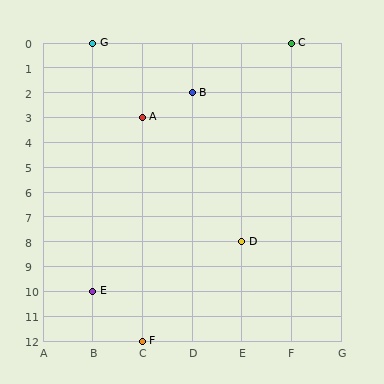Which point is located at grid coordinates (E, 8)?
Point D is at (E, 8).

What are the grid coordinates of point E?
Point E is at grid coordinates (B, 10).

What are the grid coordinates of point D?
Point D is at grid coordinates (E, 8).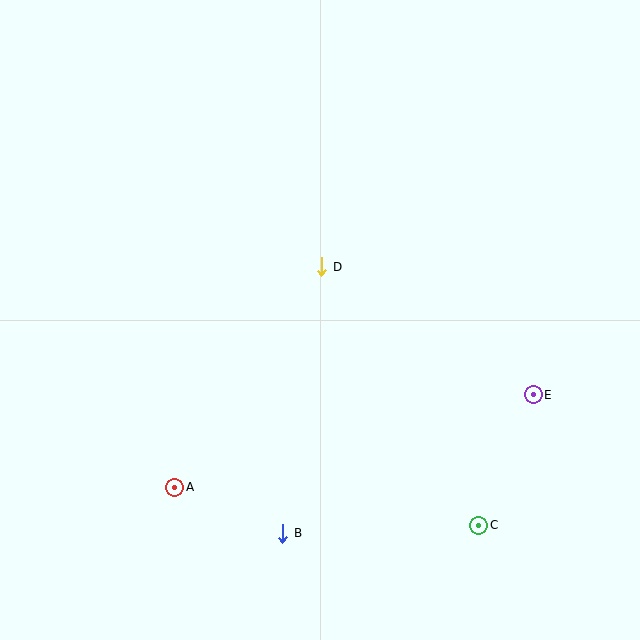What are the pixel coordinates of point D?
Point D is at (322, 267).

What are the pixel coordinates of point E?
Point E is at (533, 395).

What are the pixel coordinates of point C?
Point C is at (479, 525).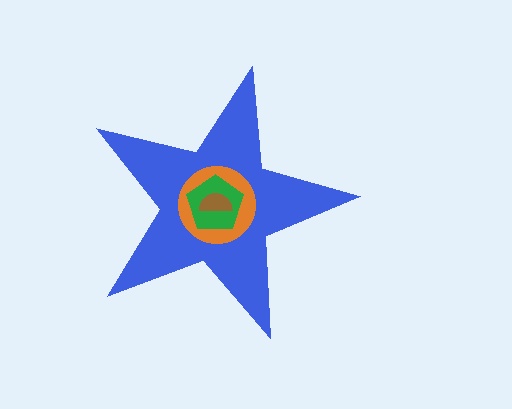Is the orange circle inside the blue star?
Yes.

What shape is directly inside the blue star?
The orange circle.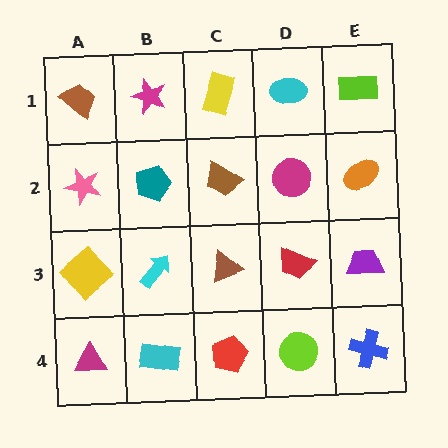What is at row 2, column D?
A magenta circle.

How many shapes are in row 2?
5 shapes.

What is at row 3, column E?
A purple trapezoid.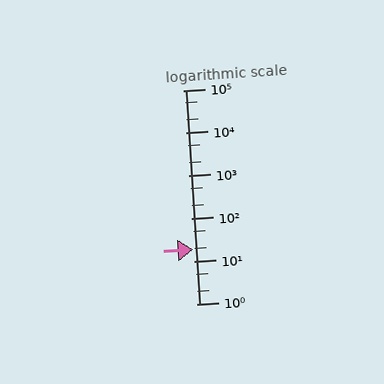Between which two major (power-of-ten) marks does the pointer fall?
The pointer is between 10 and 100.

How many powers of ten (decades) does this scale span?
The scale spans 5 decades, from 1 to 100000.